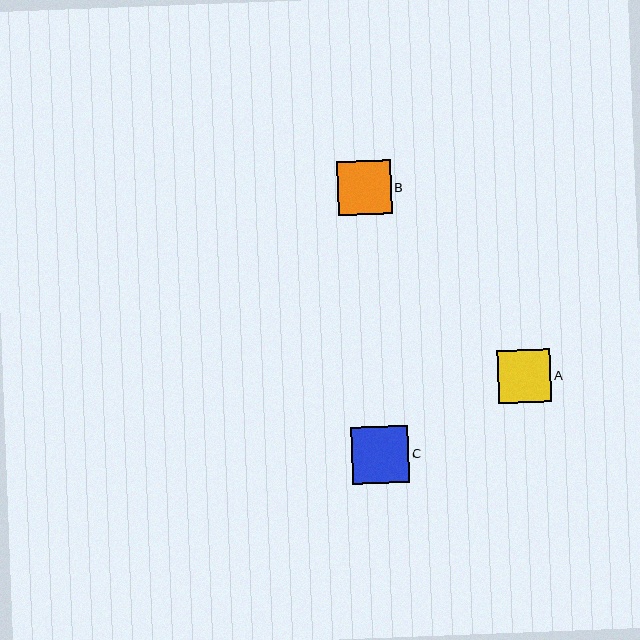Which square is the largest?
Square C is the largest with a size of approximately 57 pixels.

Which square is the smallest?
Square A is the smallest with a size of approximately 53 pixels.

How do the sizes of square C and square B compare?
Square C and square B are approximately the same size.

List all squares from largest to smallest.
From largest to smallest: C, B, A.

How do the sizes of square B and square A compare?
Square B and square A are approximately the same size.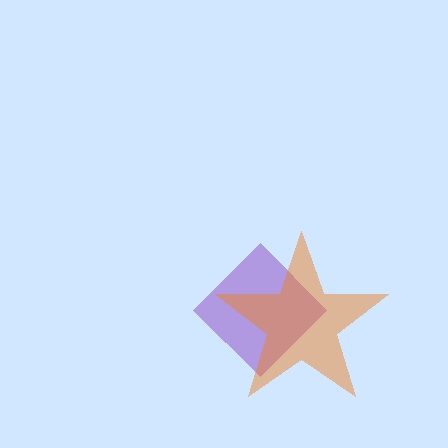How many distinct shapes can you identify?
There are 2 distinct shapes: a purple diamond, an orange star.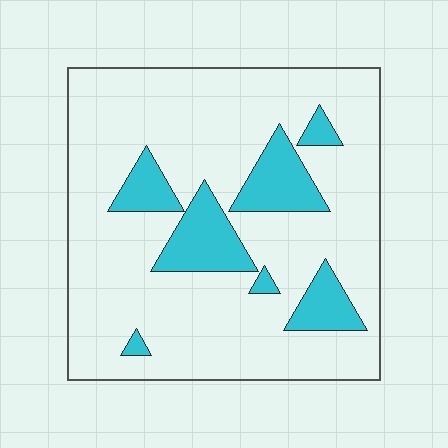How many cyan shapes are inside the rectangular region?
7.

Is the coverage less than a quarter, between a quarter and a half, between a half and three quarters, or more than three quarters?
Less than a quarter.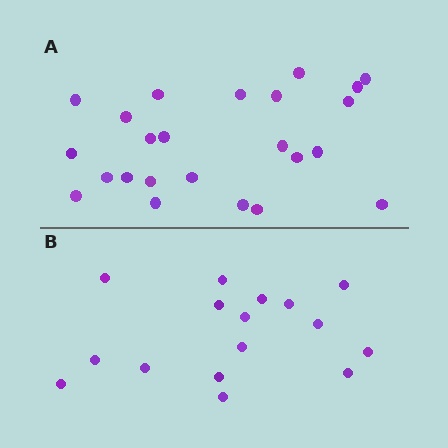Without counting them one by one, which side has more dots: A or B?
Region A (the top region) has more dots.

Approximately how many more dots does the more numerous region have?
Region A has roughly 8 or so more dots than region B.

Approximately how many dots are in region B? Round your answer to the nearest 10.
About 20 dots. (The exact count is 16, which rounds to 20.)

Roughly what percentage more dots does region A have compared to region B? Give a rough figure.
About 50% more.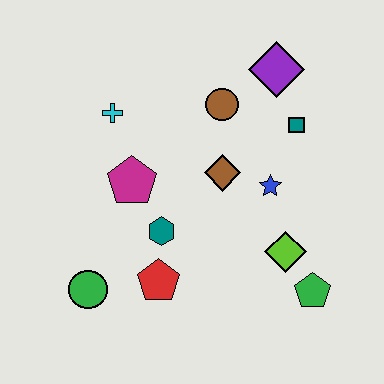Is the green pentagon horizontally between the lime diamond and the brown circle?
No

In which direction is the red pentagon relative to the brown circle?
The red pentagon is below the brown circle.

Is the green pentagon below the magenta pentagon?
Yes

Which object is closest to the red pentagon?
The teal hexagon is closest to the red pentagon.